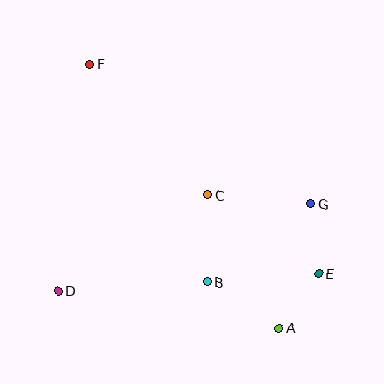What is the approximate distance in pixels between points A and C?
The distance between A and C is approximately 151 pixels.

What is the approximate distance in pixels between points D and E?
The distance between D and E is approximately 261 pixels.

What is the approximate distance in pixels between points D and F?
The distance between D and F is approximately 229 pixels.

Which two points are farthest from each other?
Points A and F are farthest from each other.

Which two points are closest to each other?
Points A and E are closest to each other.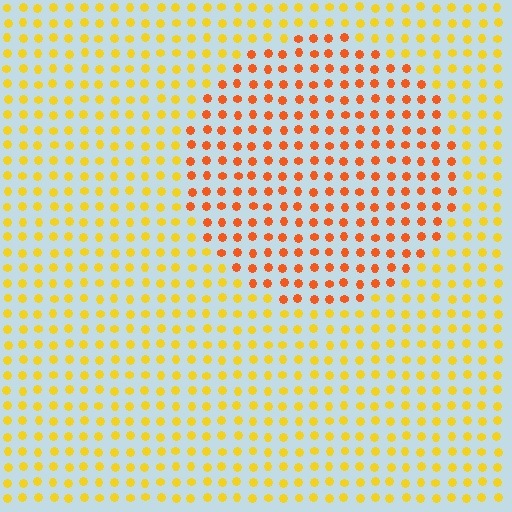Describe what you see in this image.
The image is filled with small yellow elements in a uniform arrangement. A circle-shaped region is visible where the elements are tinted to a slightly different hue, forming a subtle color boundary.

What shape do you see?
I see a circle.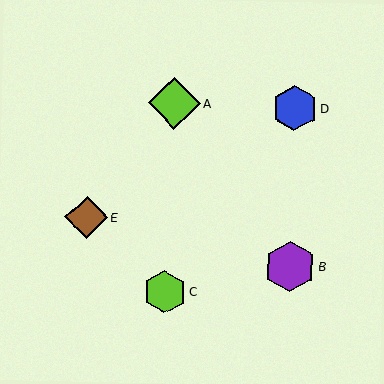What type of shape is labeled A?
Shape A is a lime diamond.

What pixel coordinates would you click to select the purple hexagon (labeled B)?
Click at (290, 267) to select the purple hexagon B.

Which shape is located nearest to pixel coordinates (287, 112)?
The blue hexagon (labeled D) at (295, 108) is nearest to that location.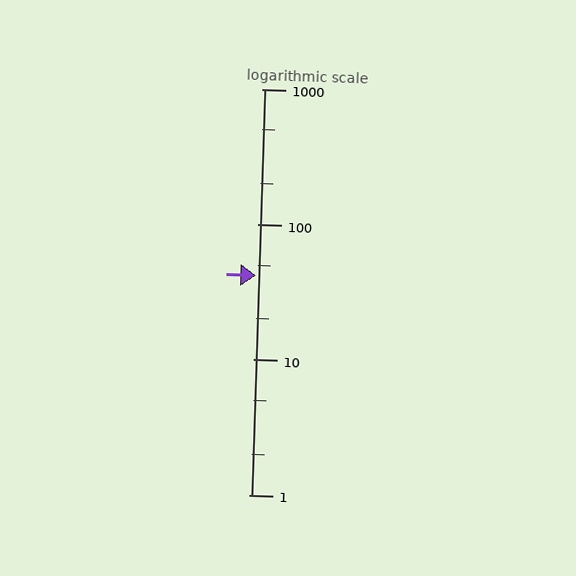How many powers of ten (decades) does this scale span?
The scale spans 3 decades, from 1 to 1000.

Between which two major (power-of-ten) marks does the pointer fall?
The pointer is between 10 and 100.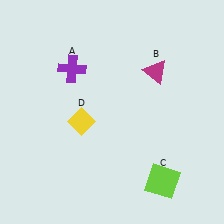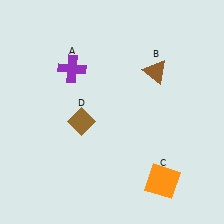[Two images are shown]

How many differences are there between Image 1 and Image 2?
There are 3 differences between the two images.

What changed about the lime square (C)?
In Image 1, C is lime. In Image 2, it changed to orange.